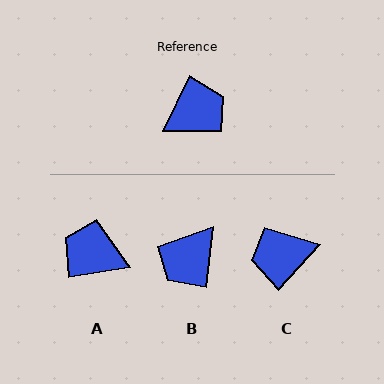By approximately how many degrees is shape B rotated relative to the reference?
Approximately 160 degrees clockwise.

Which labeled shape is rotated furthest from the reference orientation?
C, about 163 degrees away.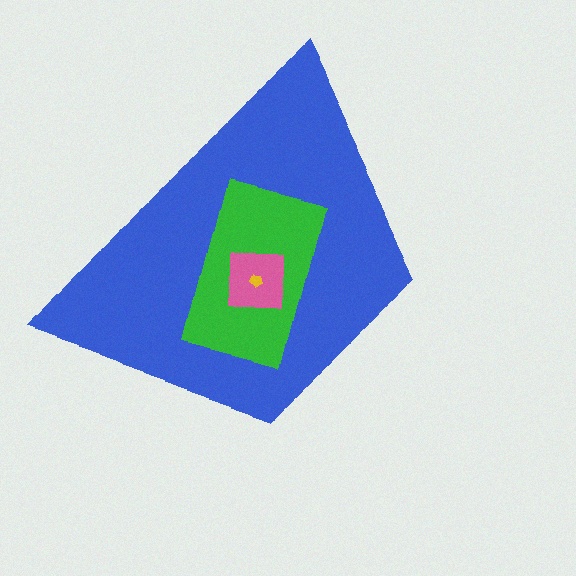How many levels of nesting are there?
4.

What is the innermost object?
The yellow pentagon.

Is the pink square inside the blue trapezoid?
Yes.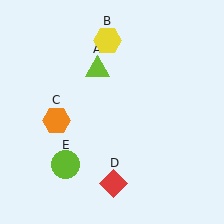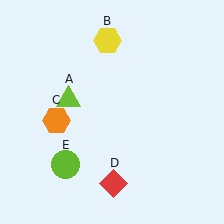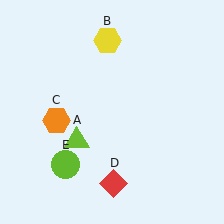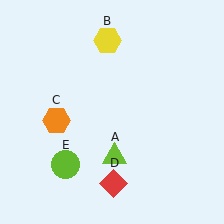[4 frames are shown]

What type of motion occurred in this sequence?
The lime triangle (object A) rotated counterclockwise around the center of the scene.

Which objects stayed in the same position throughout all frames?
Yellow hexagon (object B) and orange hexagon (object C) and red diamond (object D) and lime circle (object E) remained stationary.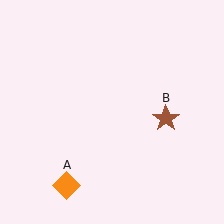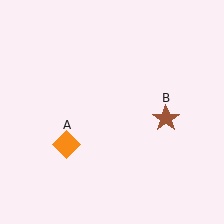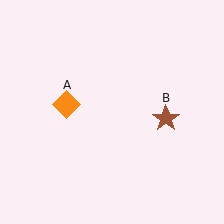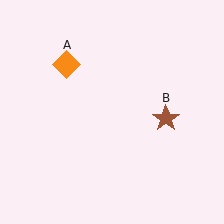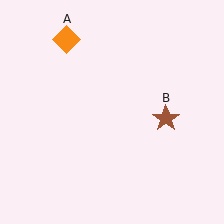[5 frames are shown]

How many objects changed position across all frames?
1 object changed position: orange diamond (object A).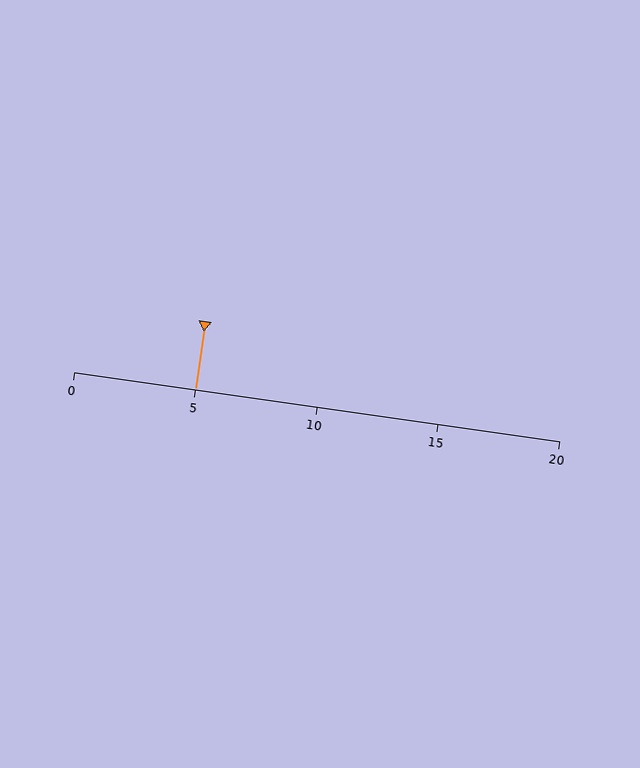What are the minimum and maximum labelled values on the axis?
The axis runs from 0 to 20.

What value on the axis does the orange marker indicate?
The marker indicates approximately 5.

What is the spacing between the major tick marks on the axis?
The major ticks are spaced 5 apart.